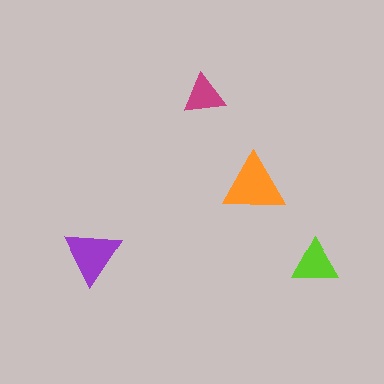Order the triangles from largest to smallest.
the orange one, the purple one, the lime one, the magenta one.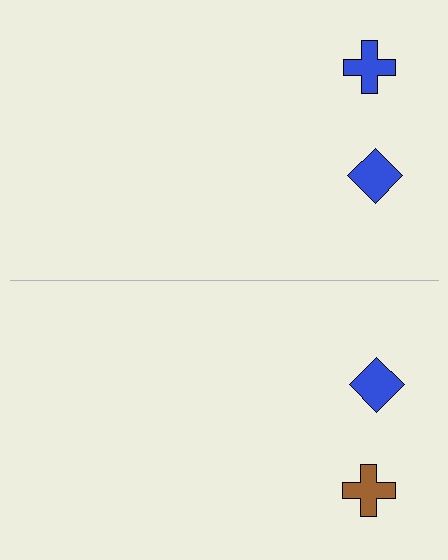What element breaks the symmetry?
The brown cross on the bottom side breaks the symmetry — its mirror counterpart is blue.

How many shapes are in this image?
There are 4 shapes in this image.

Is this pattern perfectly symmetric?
No, the pattern is not perfectly symmetric. The brown cross on the bottom side breaks the symmetry — its mirror counterpart is blue.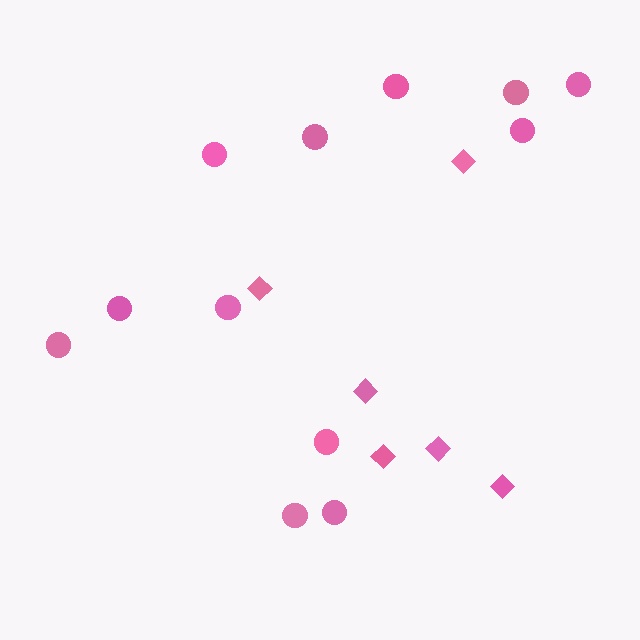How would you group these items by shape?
There are 2 groups: one group of circles (12) and one group of diamonds (6).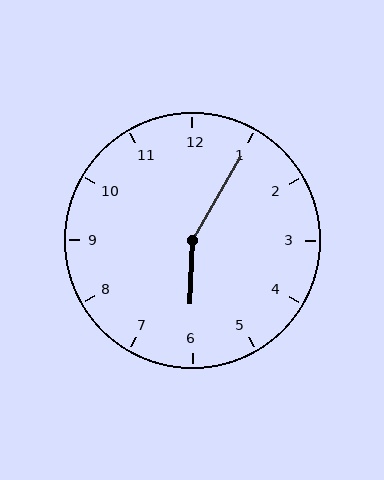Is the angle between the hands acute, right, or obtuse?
It is obtuse.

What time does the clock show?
6:05.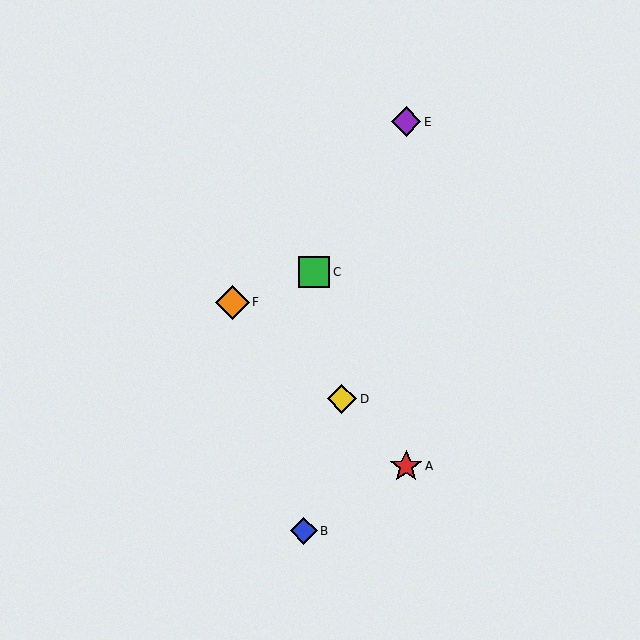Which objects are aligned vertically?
Objects A, E are aligned vertically.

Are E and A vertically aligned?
Yes, both are at x≈406.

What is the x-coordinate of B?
Object B is at x≈304.